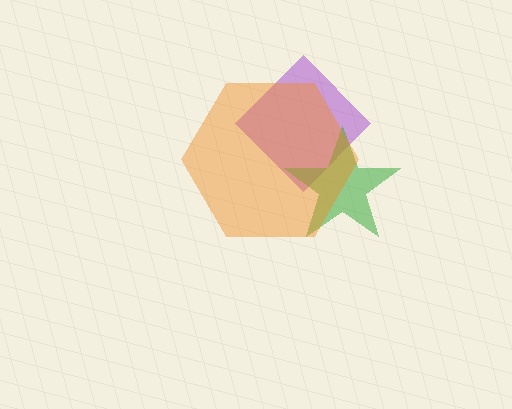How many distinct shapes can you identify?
There are 3 distinct shapes: a purple diamond, a green star, an orange hexagon.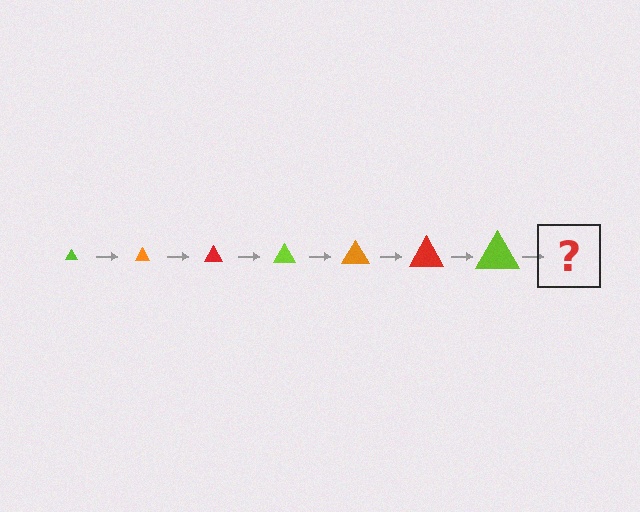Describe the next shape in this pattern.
It should be an orange triangle, larger than the previous one.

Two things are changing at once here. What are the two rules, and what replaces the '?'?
The two rules are that the triangle grows larger each step and the color cycles through lime, orange, and red. The '?' should be an orange triangle, larger than the previous one.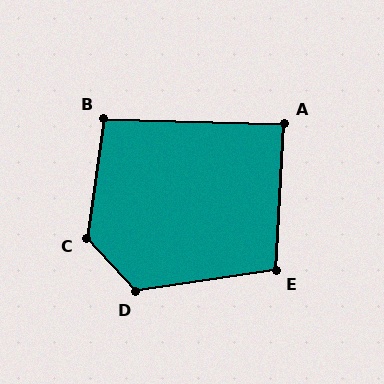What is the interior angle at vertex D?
Approximately 123 degrees (obtuse).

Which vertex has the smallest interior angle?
A, at approximately 88 degrees.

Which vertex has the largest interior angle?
C, at approximately 130 degrees.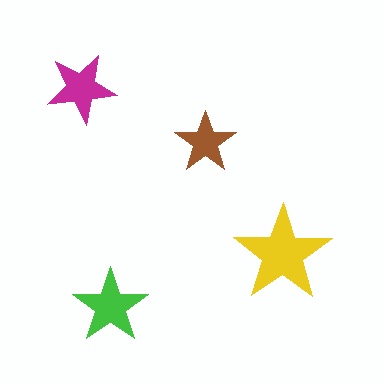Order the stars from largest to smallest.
the yellow one, the green one, the magenta one, the brown one.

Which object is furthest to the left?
The magenta star is leftmost.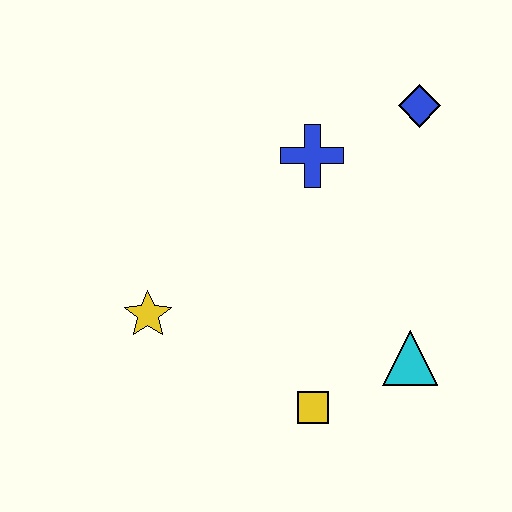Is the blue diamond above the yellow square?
Yes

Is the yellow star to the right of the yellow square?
No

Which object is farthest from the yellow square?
The blue diamond is farthest from the yellow square.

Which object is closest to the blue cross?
The blue diamond is closest to the blue cross.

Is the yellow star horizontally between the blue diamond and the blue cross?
No